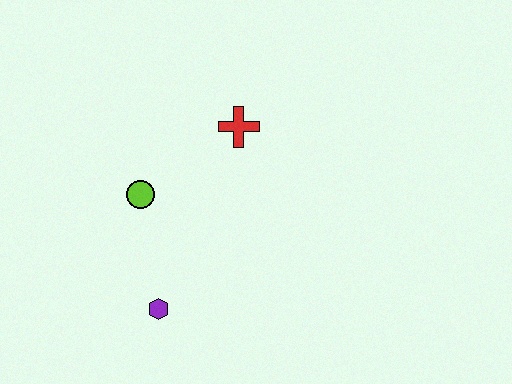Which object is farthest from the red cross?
The purple hexagon is farthest from the red cross.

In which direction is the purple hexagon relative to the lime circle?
The purple hexagon is below the lime circle.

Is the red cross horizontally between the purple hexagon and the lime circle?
No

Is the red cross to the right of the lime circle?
Yes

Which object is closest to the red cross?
The lime circle is closest to the red cross.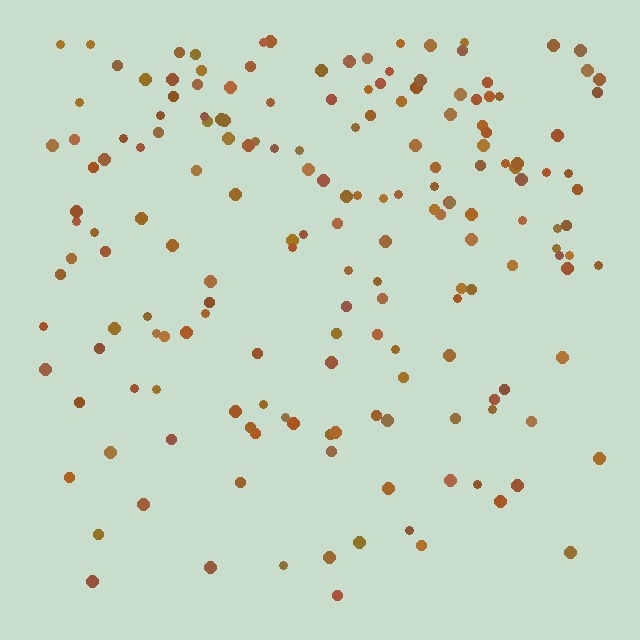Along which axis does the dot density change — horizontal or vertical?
Vertical.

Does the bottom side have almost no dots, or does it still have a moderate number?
Still a moderate number, just noticeably fewer than the top.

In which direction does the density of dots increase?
From bottom to top, with the top side densest.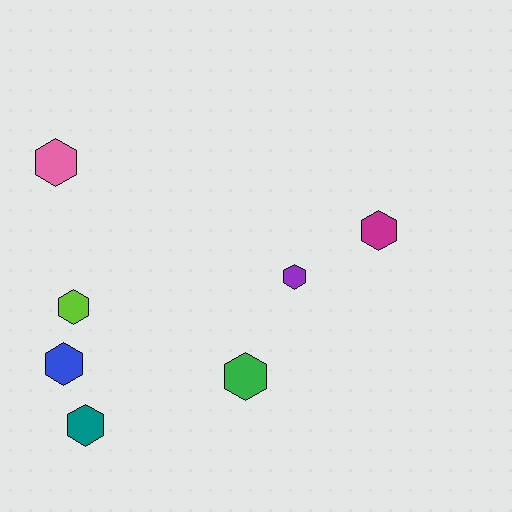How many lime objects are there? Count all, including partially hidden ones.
There is 1 lime object.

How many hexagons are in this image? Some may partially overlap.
There are 7 hexagons.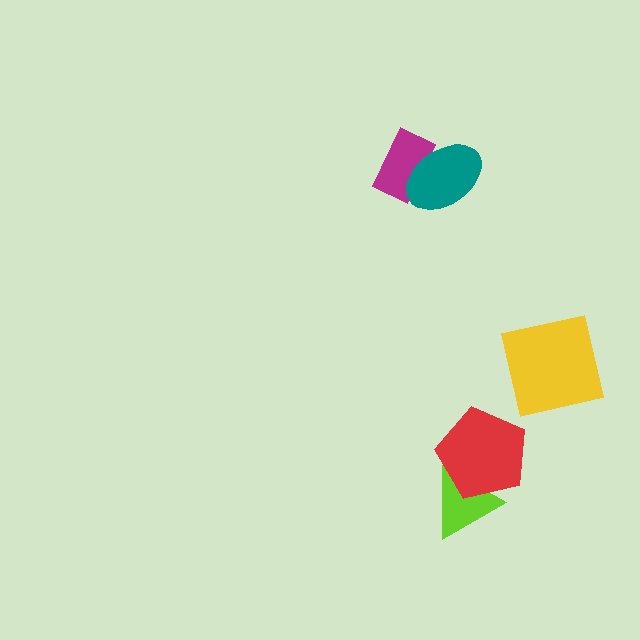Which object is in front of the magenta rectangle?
The teal ellipse is in front of the magenta rectangle.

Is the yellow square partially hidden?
No, no other shape covers it.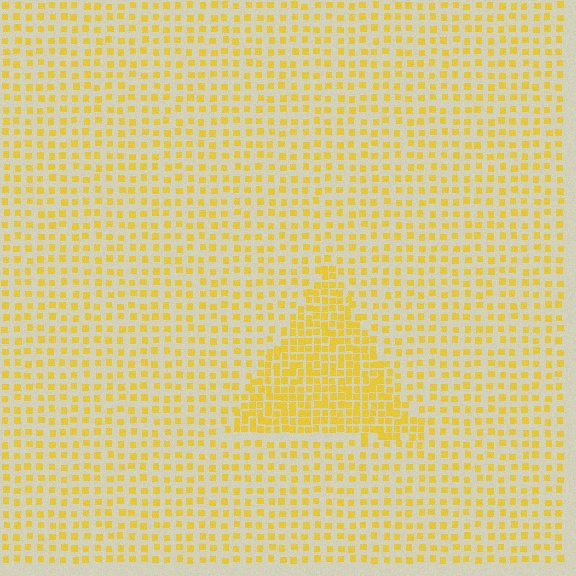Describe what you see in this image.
The image contains small yellow elements arranged at two different densities. A triangle-shaped region is visible where the elements are more densely packed than the surrounding area.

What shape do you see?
I see a triangle.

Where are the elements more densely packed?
The elements are more densely packed inside the triangle boundary.